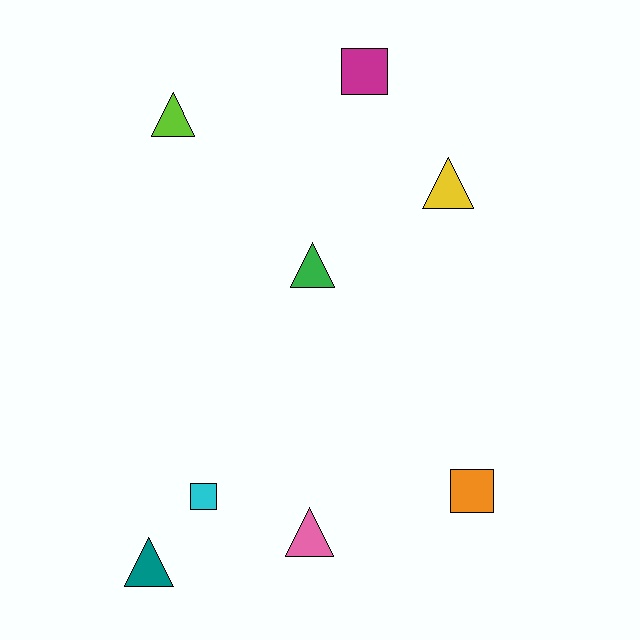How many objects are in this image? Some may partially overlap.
There are 8 objects.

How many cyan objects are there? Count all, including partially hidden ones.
There is 1 cyan object.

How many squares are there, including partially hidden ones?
There are 3 squares.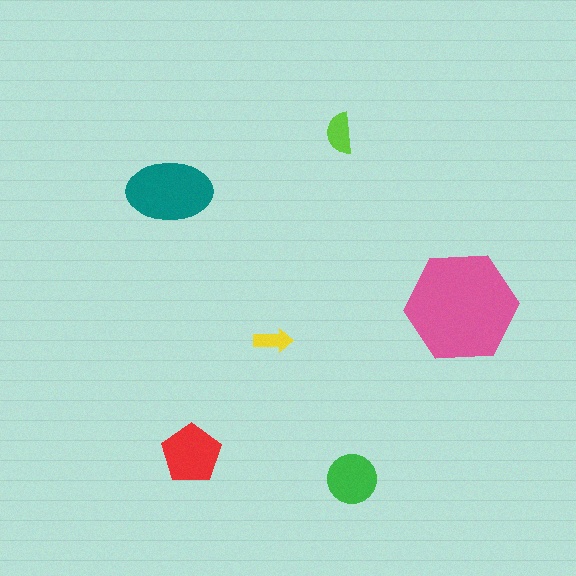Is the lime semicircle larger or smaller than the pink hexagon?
Smaller.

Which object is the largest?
The pink hexagon.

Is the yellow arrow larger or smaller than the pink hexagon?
Smaller.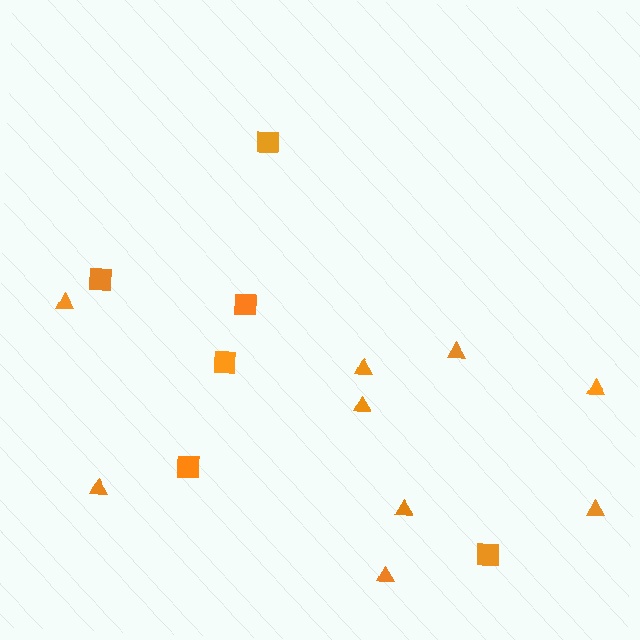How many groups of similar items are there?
There are 2 groups: one group of triangles (9) and one group of squares (6).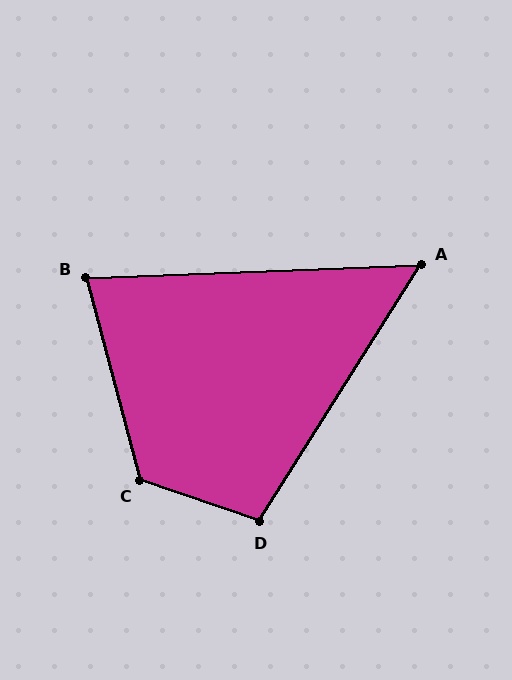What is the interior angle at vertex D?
Approximately 103 degrees (obtuse).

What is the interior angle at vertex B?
Approximately 77 degrees (acute).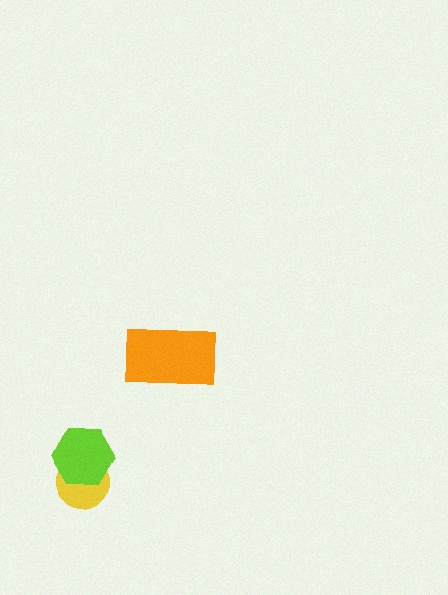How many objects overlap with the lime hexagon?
1 object overlaps with the lime hexagon.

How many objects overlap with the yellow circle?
1 object overlaps with the yellow circle.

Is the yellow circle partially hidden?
Yes, it is partially covered by another shape.